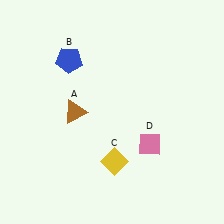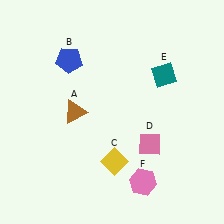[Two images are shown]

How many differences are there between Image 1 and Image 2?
There are 2 differences between the two images.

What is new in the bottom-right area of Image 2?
A pink hexagon (F) was added in the bottom-right area of Image 2.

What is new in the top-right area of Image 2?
A teal diamond (E) was added in the top-right area of Image 2.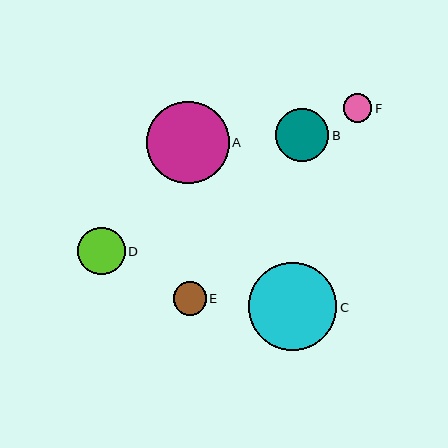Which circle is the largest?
Circle C is the largest with a size of approximately 88 pixels.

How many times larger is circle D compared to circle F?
Circle D is approximately 1.7 times the size of circle F.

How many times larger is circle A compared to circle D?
Circle A is approximately 1.7 times the size of circle D.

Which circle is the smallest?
Circle F is the smallest with a size of approximately 29 pixels.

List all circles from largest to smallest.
From largest to smallest: C, A, B, D, E, F.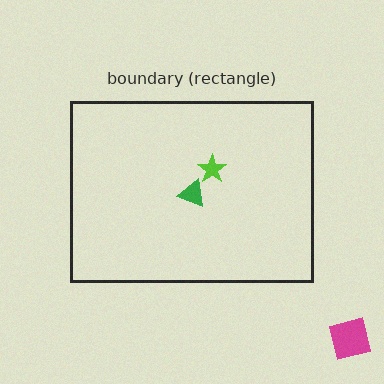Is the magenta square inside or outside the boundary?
Outside.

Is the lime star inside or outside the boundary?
Inside.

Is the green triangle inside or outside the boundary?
Inside.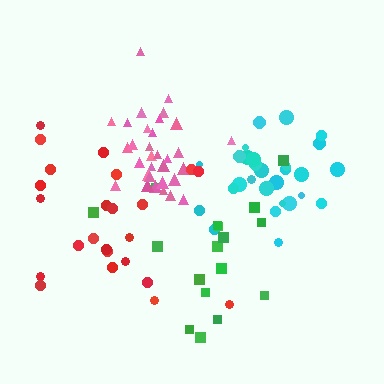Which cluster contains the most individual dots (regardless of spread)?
Pink (33).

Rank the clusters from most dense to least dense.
pink, cyan, green, red.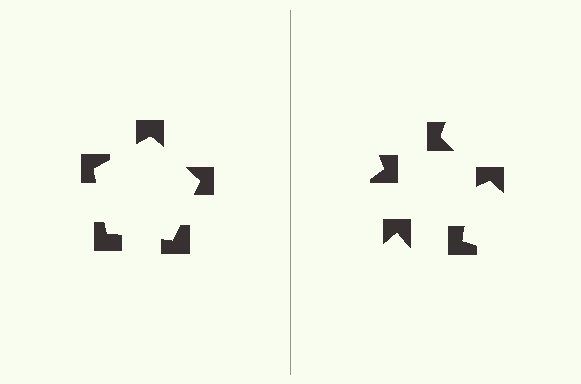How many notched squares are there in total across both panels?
10 — 5 on each side.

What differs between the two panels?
The notched squares are positioned identically on both sides; only the wedge orientations differ. On the left they align to a pentagon; on the right they are misaligned.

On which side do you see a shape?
An illusory pentagon appears on the left side. On the right side the wedge cuts are rotated, so no coherent shape forms.